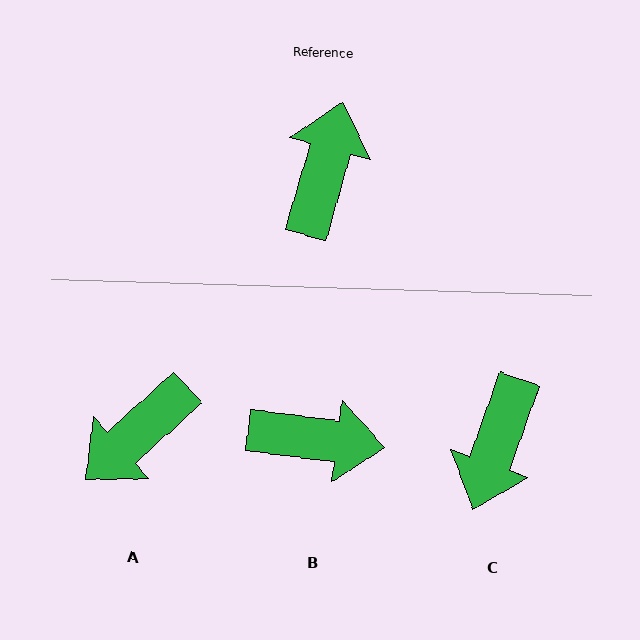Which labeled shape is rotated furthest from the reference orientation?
C, about 176 degrees away.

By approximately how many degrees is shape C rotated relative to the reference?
Approximately 176 degrees counter-clockwise.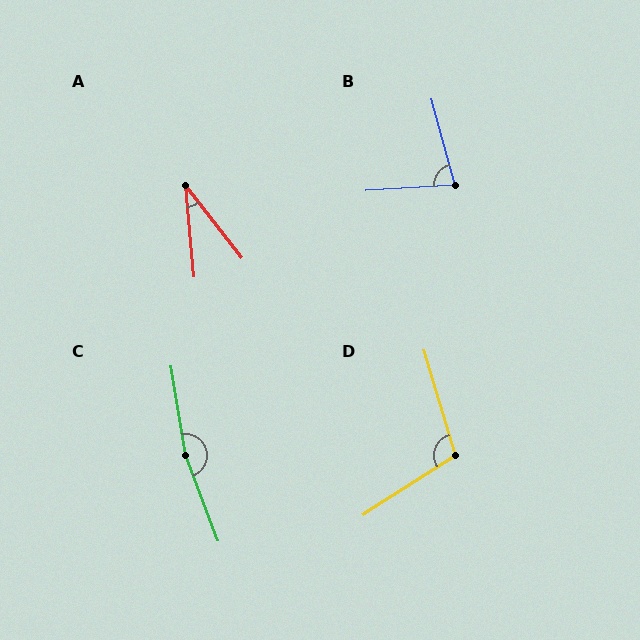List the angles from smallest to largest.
A (32°), B (79°), D (106°), C (168°).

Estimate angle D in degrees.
Approximately 106 degrees.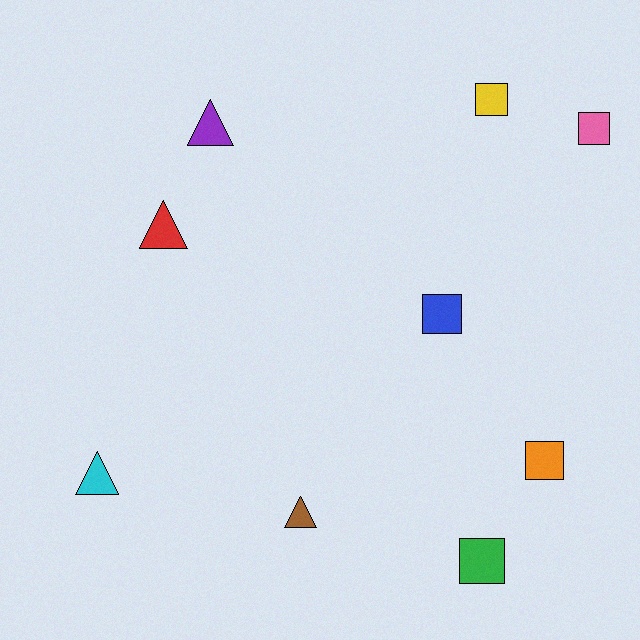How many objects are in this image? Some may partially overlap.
There are 9 objects.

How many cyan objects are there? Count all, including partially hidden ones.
There is 1 cyan object.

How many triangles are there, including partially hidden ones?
There are 4 triangles.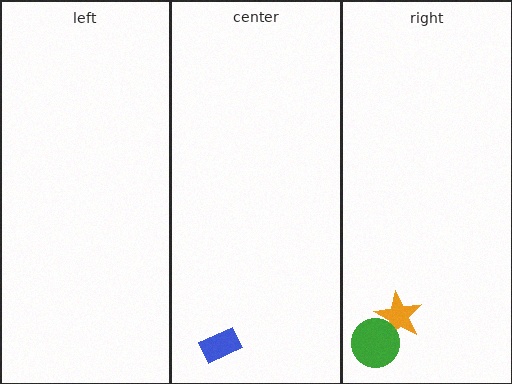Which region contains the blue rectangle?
The center region.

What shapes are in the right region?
The orange star, the green circle.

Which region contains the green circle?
The right region.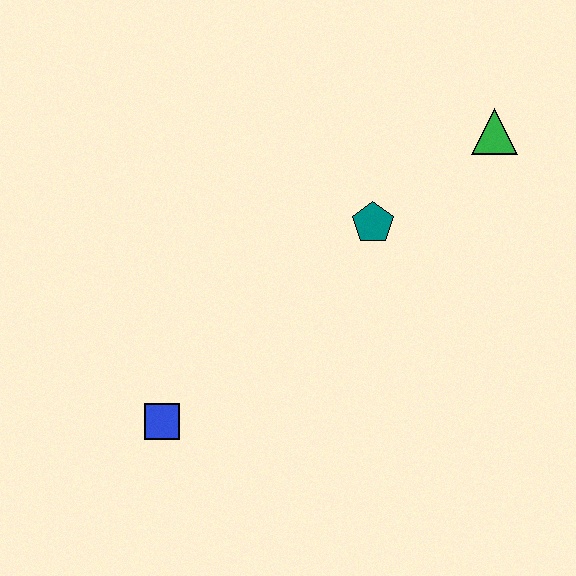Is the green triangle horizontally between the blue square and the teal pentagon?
No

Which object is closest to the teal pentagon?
The green triangle is closest to the teal pentagon.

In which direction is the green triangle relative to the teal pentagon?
The green triangle is to the right of the teal pentagon.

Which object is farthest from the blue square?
The green triangle is farthest from the blue square.